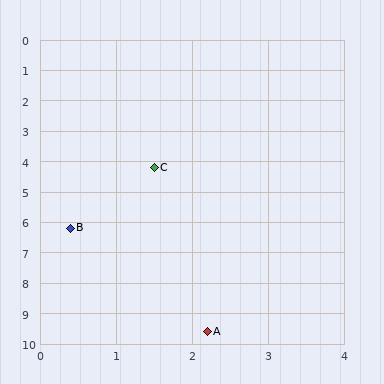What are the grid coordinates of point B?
Point B is at approximately (0.4, 6.2).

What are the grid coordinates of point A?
Point A is at approximately (2.2, 9.6).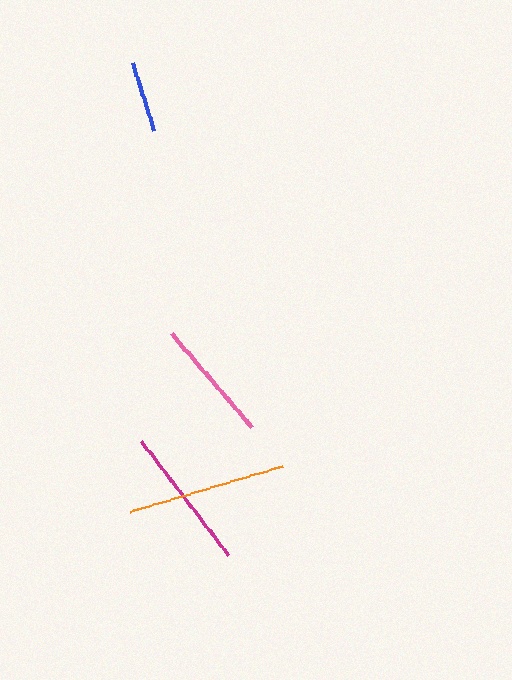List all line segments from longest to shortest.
From longest to shortest: orange, magenta, pink, blue.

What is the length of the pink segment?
The pink segment is approximately 124 pixels long.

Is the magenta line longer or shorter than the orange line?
The orange line is longer than the magenta line.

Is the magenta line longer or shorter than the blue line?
The magenta line is longer than the blue line.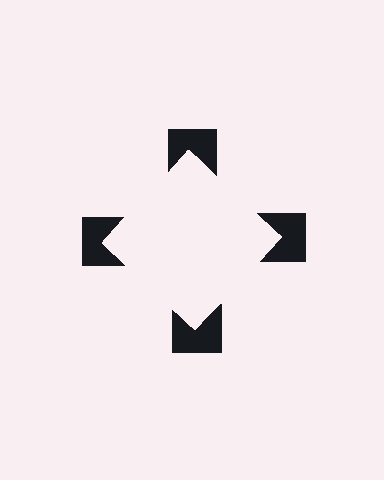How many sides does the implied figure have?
4 sides.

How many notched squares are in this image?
There are 4 — one at each vertex of the illusory square.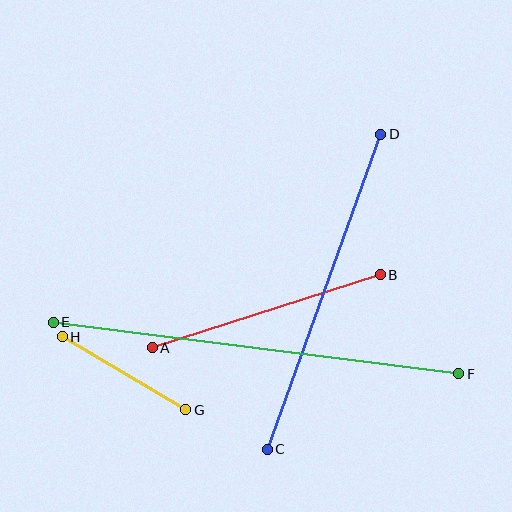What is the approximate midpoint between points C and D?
The midpoint is at approximately (324, 292) pixels.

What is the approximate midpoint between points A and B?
The midpoint is at approximately (266, 311) pixels.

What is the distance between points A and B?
The distance is approximately 240 pixels.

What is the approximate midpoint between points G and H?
The midpoint is at approximately (124, 373) pixels.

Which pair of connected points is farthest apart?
Points E and F are farthest apart.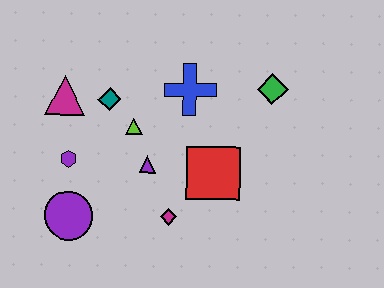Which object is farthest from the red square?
The magenta triangle is farthest from the red square.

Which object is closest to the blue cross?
The lime triangle is closest to the blue cross.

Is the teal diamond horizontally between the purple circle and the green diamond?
Yes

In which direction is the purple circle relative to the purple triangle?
The purple circle is to the left of the purple triangle.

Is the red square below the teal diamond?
Yes